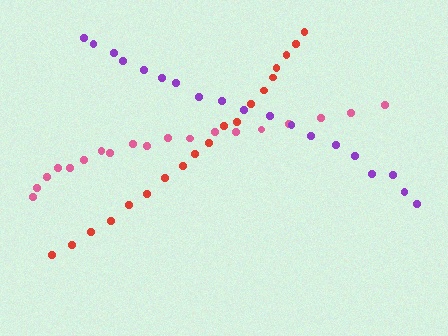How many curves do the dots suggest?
There are 3 distinct paths.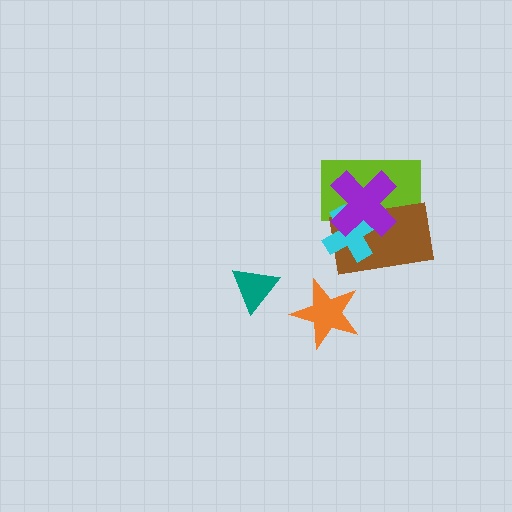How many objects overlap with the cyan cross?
3 objects overlap with the cyan cross.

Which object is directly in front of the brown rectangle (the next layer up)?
The cyan cross is directly in front of the brown rectangle.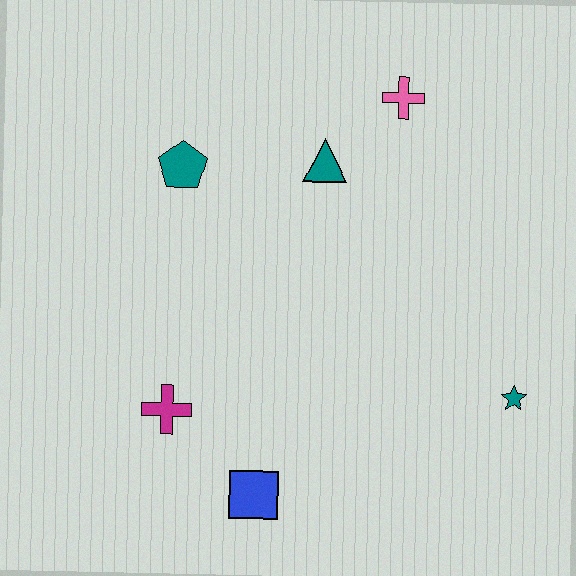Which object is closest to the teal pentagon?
The teal triangle is closest to the teal pentagon.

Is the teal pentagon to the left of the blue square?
Yes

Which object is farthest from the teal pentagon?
The teal star is farthest from the teal pentagon.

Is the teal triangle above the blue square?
Yes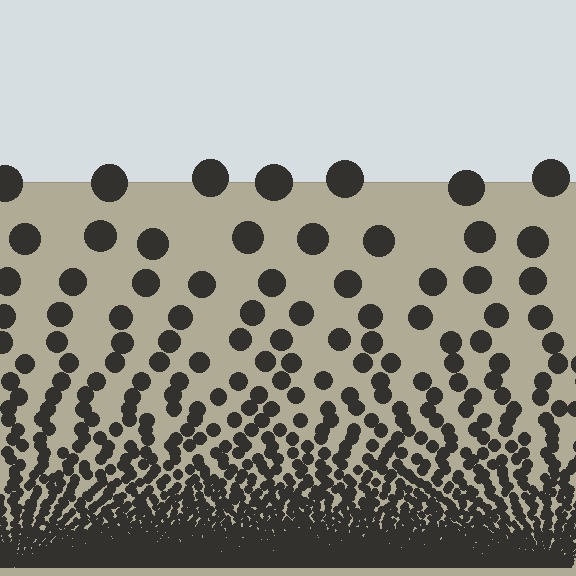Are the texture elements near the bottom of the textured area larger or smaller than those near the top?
Smaller. The gradient is inverted — elements near the bottom are smaller and denser.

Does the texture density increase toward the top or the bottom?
Density increases toward the bottom.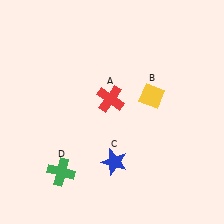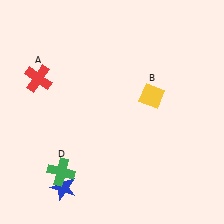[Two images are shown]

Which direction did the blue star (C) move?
The blue star (C) moved left.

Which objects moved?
The objects that moved are: the red cross (A), the blue star (C).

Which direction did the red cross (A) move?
The red cross (A) moved left.